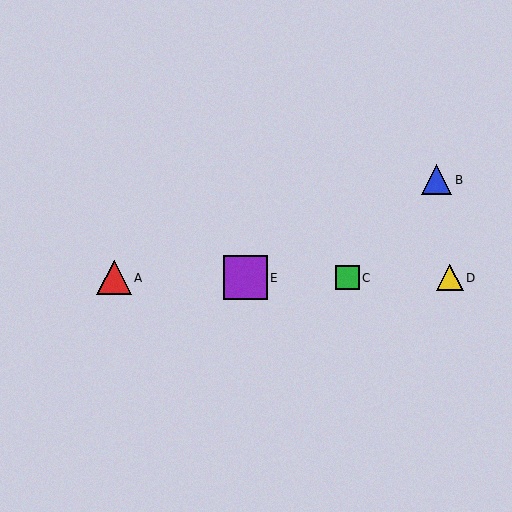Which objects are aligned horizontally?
Objects A, C, D, E are aligned horizontally.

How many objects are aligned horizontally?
4 objects (A, C, D, E) are aligned horizontally.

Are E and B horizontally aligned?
No, E is at y≈278 and B is at y≈180.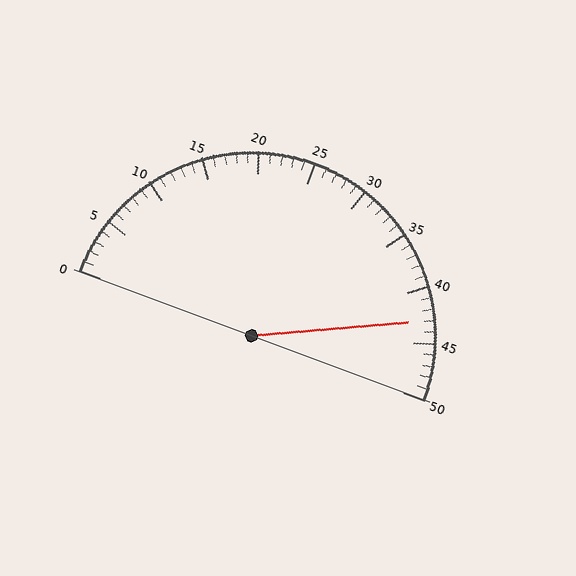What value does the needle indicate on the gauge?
The needle indicates approximately 43.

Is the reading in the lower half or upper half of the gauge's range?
The reading is in the upper half of the range (0 to 50).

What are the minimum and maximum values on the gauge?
The gauge ranges from 0 to 50.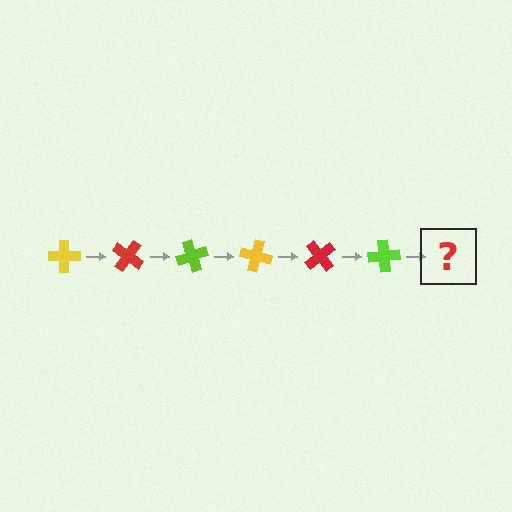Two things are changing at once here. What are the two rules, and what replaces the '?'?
The two rules are that it rotates 35 degrees each step and the color cycles through yellow, red, and lime. The '?' should be a yellow cross, rotated 210 degrees from the start.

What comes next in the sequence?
The next element should be a yellow cross, rotated 210 degrees from the start.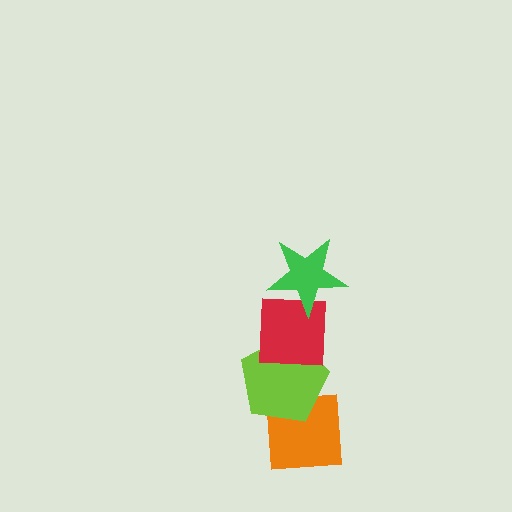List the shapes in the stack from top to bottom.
From top to bottom: the green star, the red square, the lime pentagon, the orange square.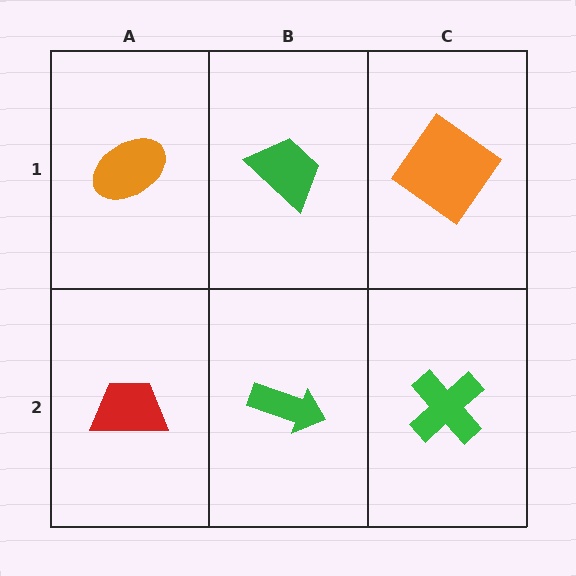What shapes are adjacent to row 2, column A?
An orange ellipse (row 1, column A), a green arrow (row 2, column B).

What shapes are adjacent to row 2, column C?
An orange diamond (row 1, column C), a green arrow (row 2, column B).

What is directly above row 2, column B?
A green trapezoid.